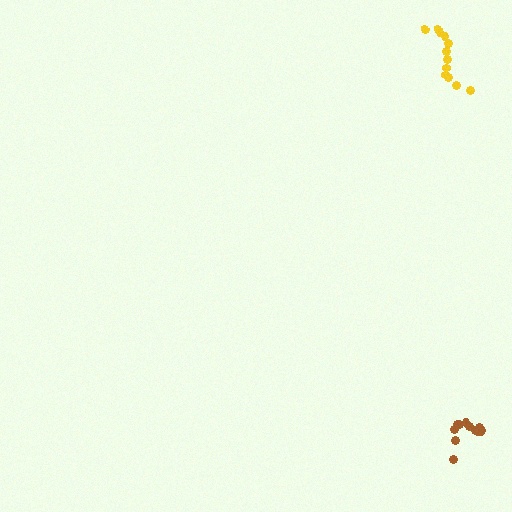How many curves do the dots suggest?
There are 2 distinct paths.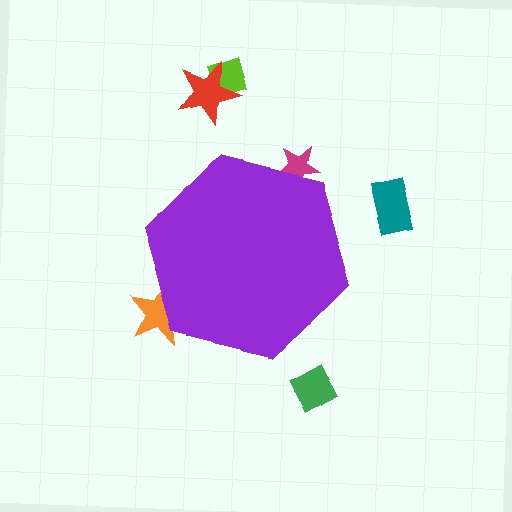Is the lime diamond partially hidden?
No, the lime diamond is fully visible.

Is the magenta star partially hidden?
Yes, the magenta star is partially hidden behind the purple hexagon.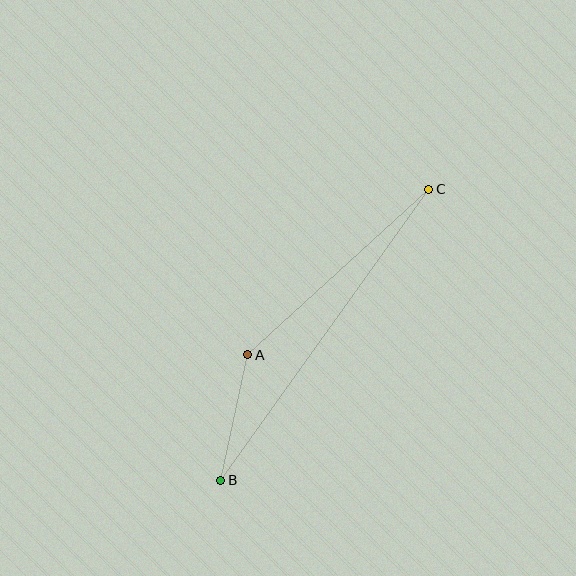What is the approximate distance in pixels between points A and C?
The distance between A and C is approximately 245 pixels.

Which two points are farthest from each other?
Points B and C are farthest from each other.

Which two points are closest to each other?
Points A and B are closest to each other.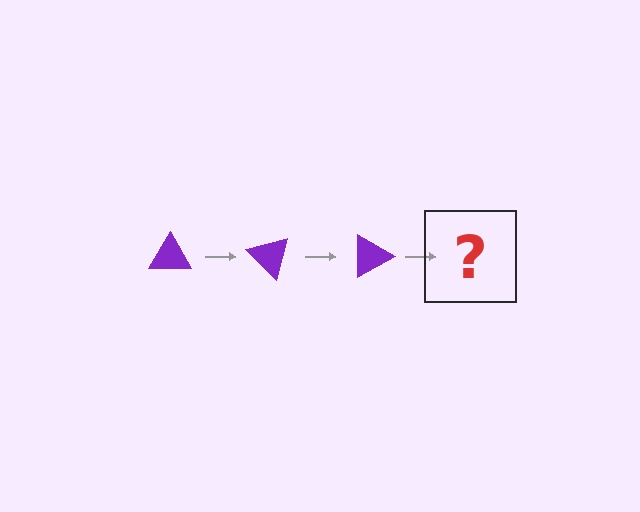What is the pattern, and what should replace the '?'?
The pattern is that the triangle rotates 45 degrees each step. The '?' should be a purple triangle rotated 135 degrees.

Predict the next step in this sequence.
The next step is a purple triangle rotated 135 degrees.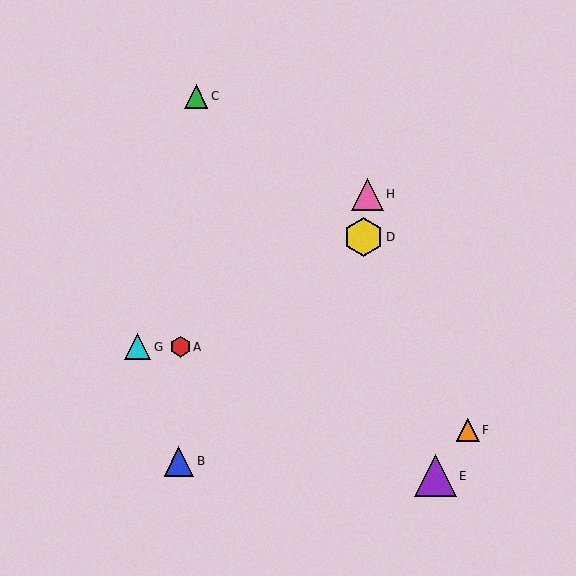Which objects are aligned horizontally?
Objects A, G are aligned horizontally.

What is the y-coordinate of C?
Object C is at y≈96.